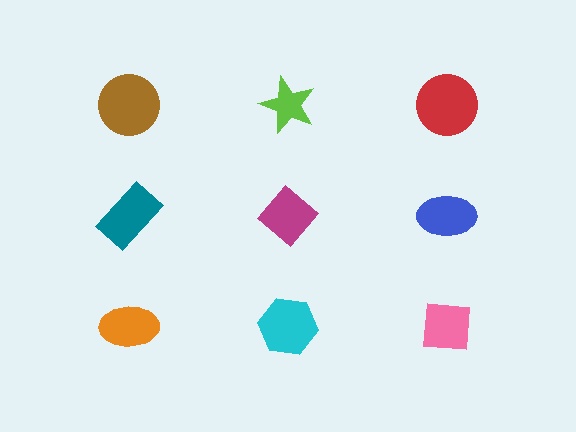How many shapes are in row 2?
3 shapes.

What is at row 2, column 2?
A magenta diamond.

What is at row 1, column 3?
A red circle.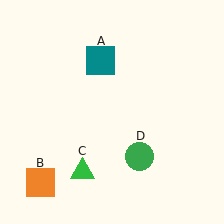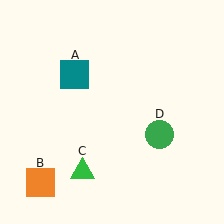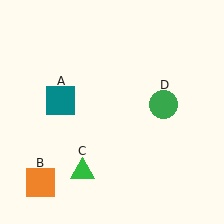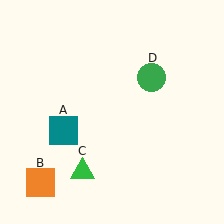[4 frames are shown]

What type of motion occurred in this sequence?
The teal square (object A), green circle (object D) rotated counterclockwise around the center of the scene.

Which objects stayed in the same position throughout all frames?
Orange square (object B) and green triangle (object C) remained stationary.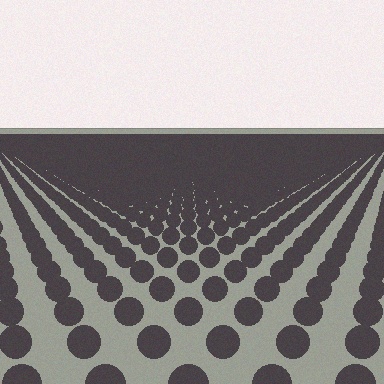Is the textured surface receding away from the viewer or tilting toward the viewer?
The surface is receding away from the viewer. Texture elements get smaller and denser toward the top.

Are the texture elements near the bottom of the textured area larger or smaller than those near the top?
Larger. Near the bottom, elements are closer to the viewer and appear at a bigger on-screen size.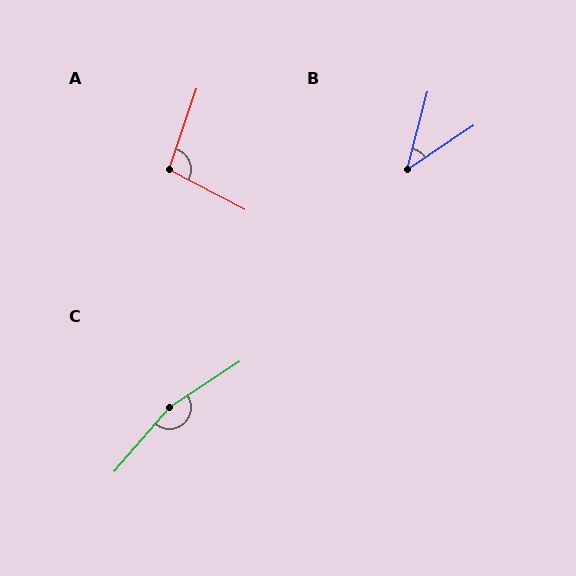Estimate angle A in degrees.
Approximately 99 degrees.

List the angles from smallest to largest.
B (42°), A (99°), C (164°).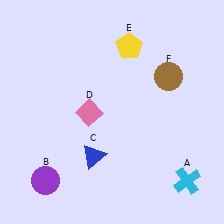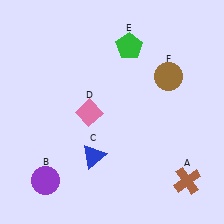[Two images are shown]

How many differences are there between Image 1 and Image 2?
There are 2 differences between the two images.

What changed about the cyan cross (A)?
In Image 1, A is cyan. In Image 2, it changed to brown.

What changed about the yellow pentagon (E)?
In Image 1, E is yellow. In Image 2, it changed to green.